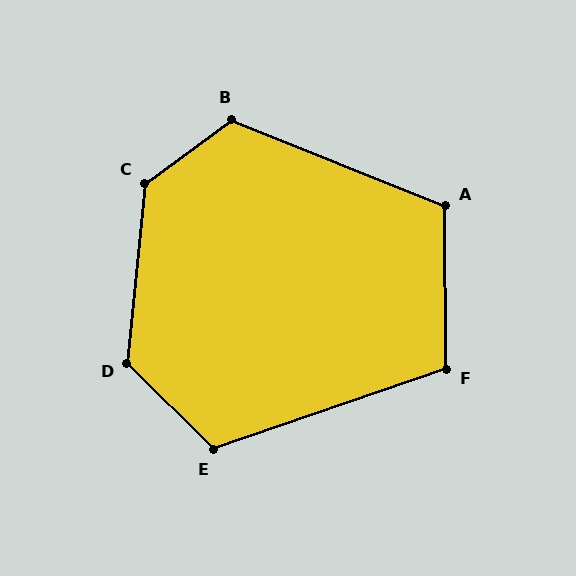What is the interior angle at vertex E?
Approximately 116 degrees (obtuse).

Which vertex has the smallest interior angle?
F, at approximately 109 degrees.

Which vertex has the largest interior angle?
C, at approximately 132 degrees.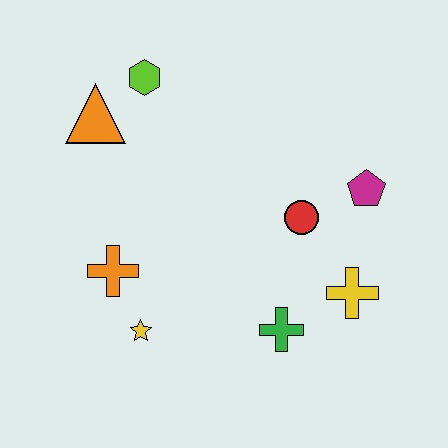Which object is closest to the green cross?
The yellow cross is closest to the green cross.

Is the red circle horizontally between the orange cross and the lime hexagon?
No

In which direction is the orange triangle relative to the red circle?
The orange triangle is to the left of the red circle.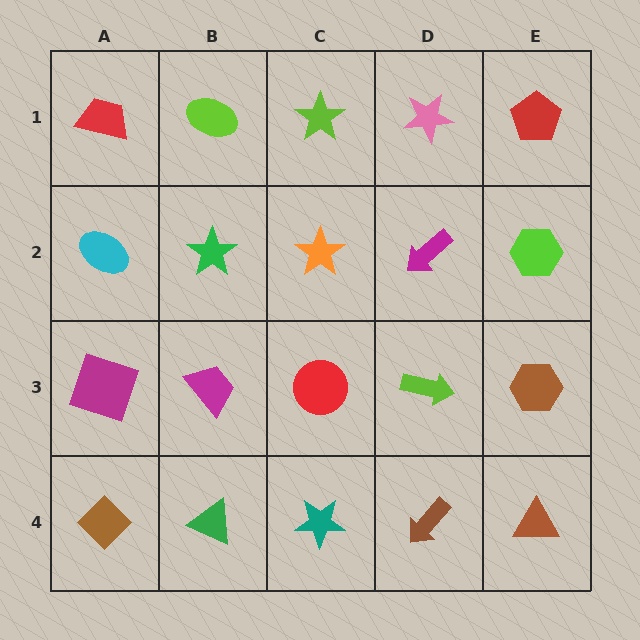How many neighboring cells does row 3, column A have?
3.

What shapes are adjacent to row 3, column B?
A green star (row 2, column B), a green triangle (row 4, column B), a magenta square (row 3, column A), a red circle (row 3, column C).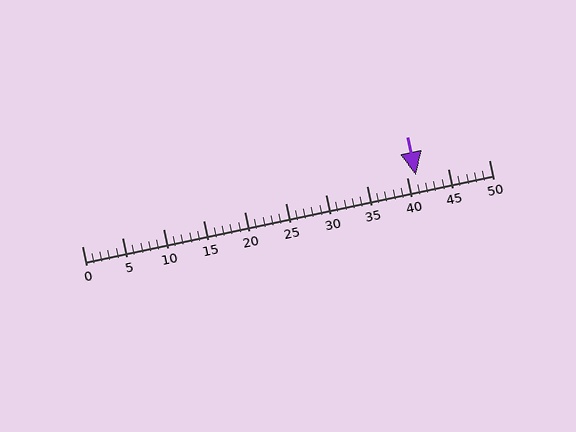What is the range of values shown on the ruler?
The ruler shows values from 0 to 50.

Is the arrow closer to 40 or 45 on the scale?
The arrow is closer to 40.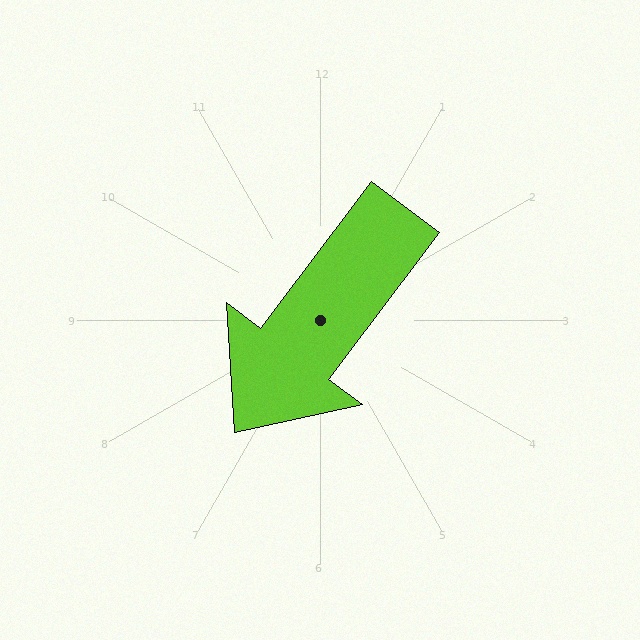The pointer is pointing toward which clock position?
Roughly 7 o'clock.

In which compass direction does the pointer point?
Southwest.